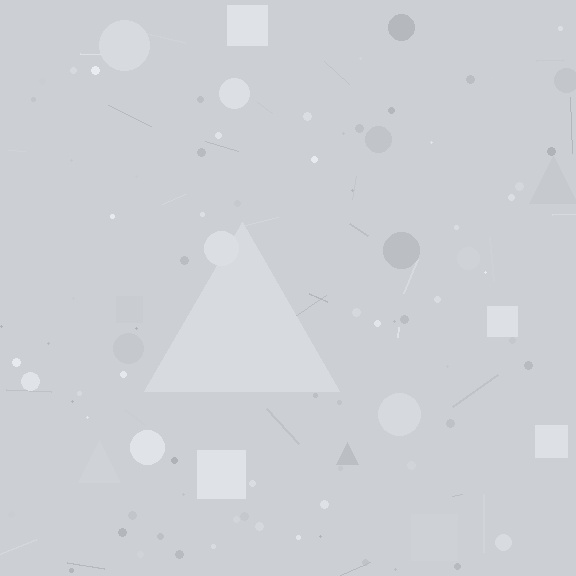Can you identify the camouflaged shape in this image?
The camouflaged shape is a triangle.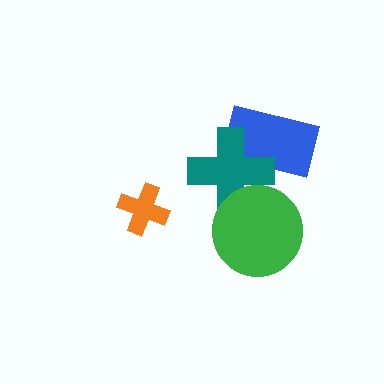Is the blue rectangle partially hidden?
Yes, it is partially covered by another shape.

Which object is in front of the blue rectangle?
The teal cross is in front of the blue rectangle.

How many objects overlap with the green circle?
1 object overlaps with the green circle.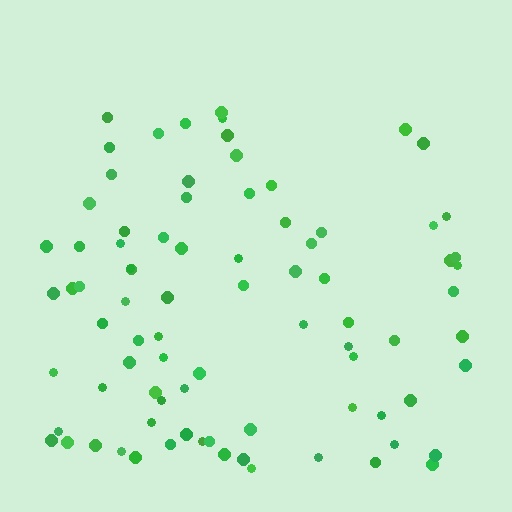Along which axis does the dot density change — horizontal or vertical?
Vertical.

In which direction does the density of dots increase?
From top to bottom, with the bottom side densest.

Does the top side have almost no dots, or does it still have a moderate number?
Still a moderate number, just noticeably fewer than the bottom.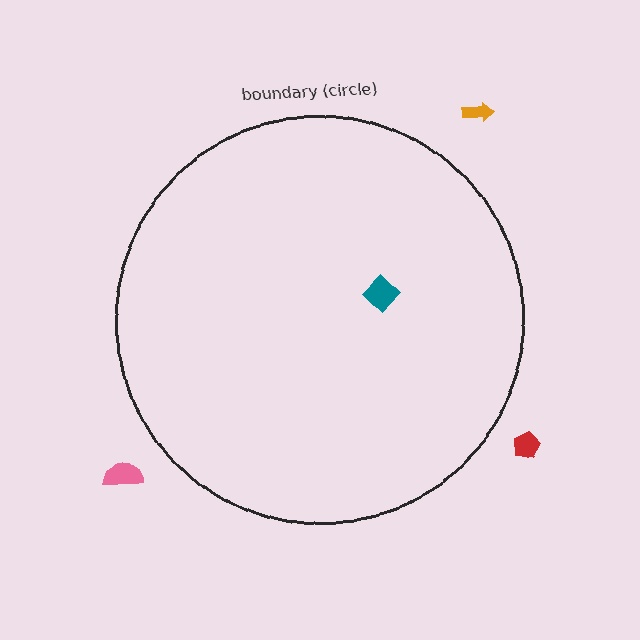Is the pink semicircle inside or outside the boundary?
Outside.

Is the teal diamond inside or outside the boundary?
Inside.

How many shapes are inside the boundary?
1 inside, 3 outside.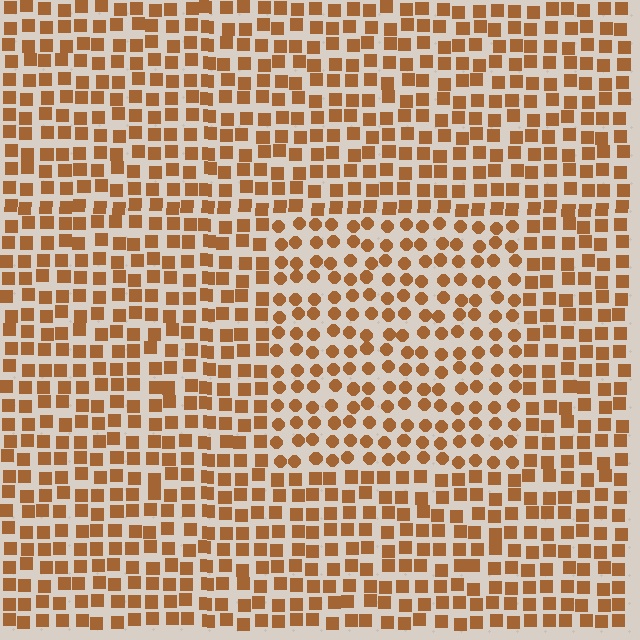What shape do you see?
I see a rectangle.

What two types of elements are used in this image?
The image uses circles inside the rectangle region and squares outside it.